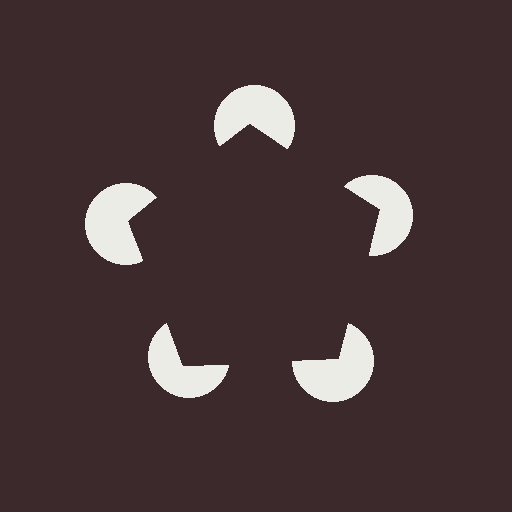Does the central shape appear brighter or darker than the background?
It typically appears slightly darker than the background, even though no actual brightness change is drawn.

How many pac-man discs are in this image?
There are 5 — one at each vertex of the illusory pentagon.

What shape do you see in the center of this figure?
An illusory pentagon — its edges are inferred from the aligned wedge cuts in the pac-man discs, not physically drawn.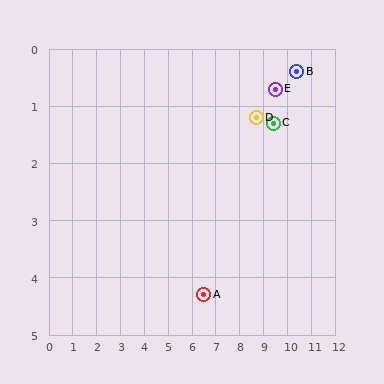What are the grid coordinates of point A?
Point A is at approximately (6.5, 4.3).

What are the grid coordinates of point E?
Point E is at approximately (9.5, 0.7).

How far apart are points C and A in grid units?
Points C and A are about 4.2 grid units apart.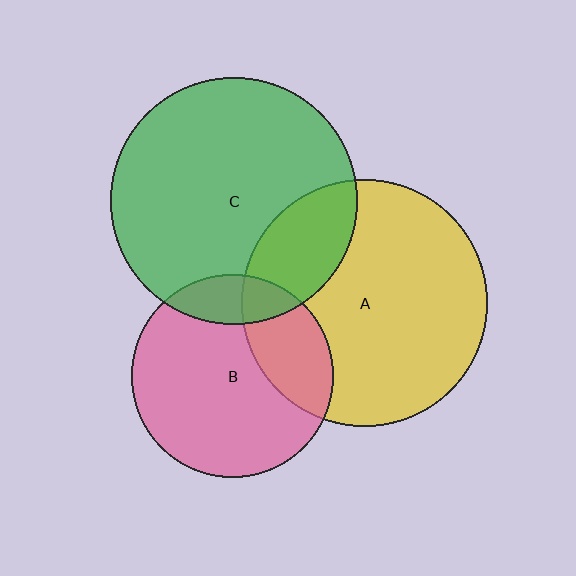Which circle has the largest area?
Circle C (green).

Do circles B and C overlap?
Yes.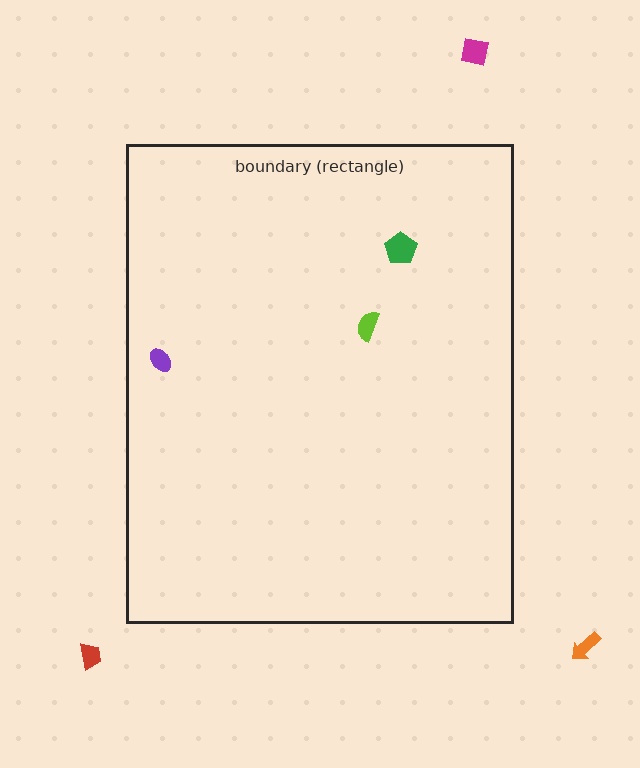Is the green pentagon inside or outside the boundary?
Inside.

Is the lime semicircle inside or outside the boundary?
Inside.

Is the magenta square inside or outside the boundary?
Outside.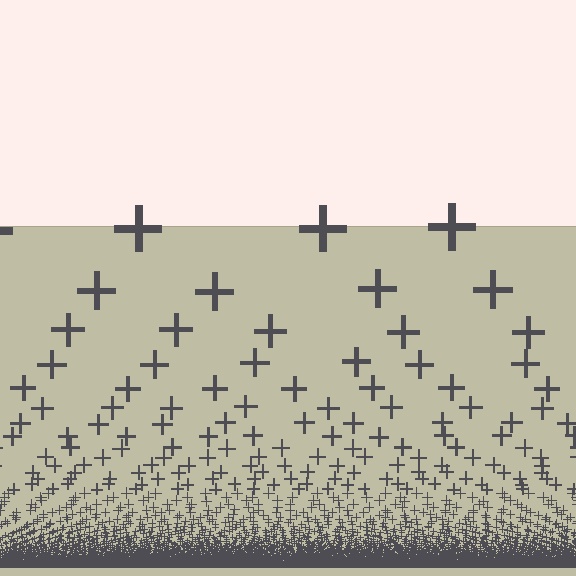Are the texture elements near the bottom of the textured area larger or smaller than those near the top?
Smaller. The gradient is inverted — elements near the bottom are smaller and denser.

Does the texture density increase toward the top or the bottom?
Density increases toward the bottom.